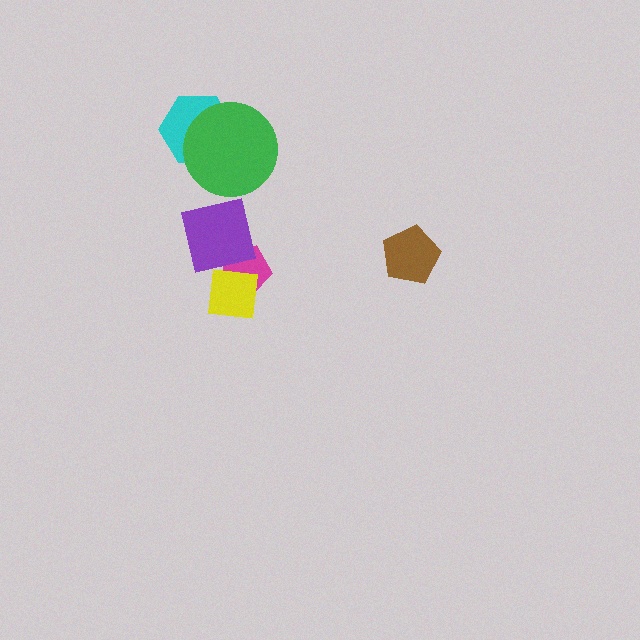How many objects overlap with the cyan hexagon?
1 object overlaps with the cyan hexagon.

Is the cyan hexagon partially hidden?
Yes, it is partially covered by another shape.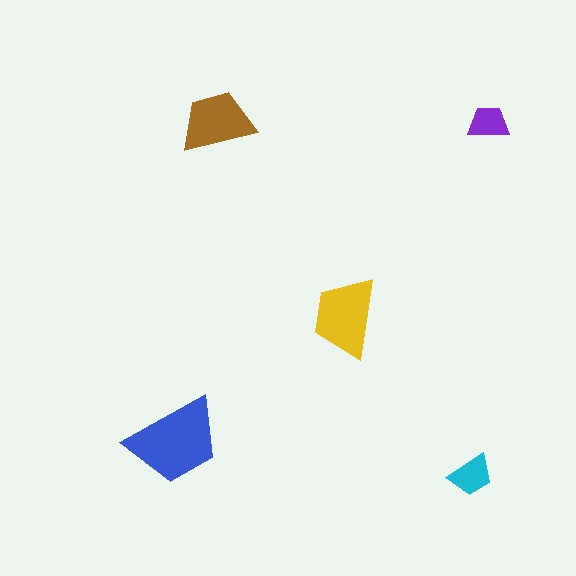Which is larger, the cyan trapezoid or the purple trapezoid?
The cyan one.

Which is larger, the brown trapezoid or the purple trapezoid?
The brown one.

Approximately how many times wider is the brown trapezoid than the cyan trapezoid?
About 1.5 times wider.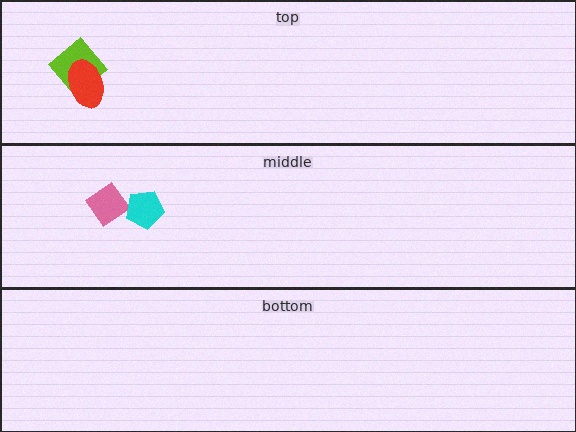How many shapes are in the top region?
2.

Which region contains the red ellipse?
The top region.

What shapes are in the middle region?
The pink diamond, the cyan pentagon.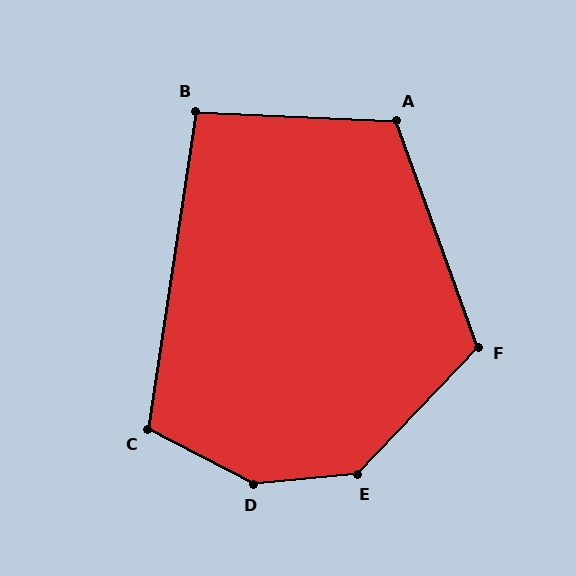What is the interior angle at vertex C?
Approximately 109 degrees (obtuse).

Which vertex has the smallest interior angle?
B, at approximately 96 degrees.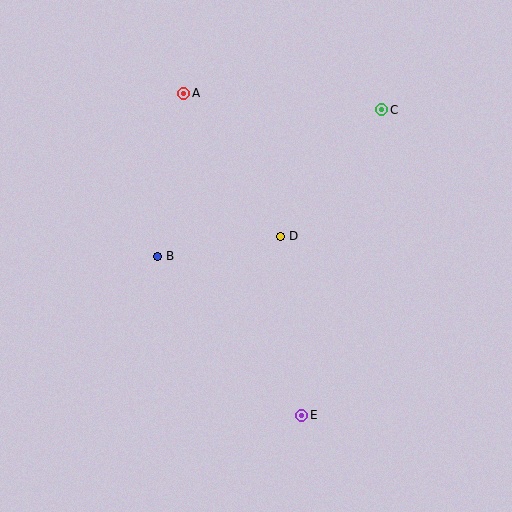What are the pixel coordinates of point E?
Point E is at (302, 415).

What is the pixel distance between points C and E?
The distance between C and E is 316 pixels.